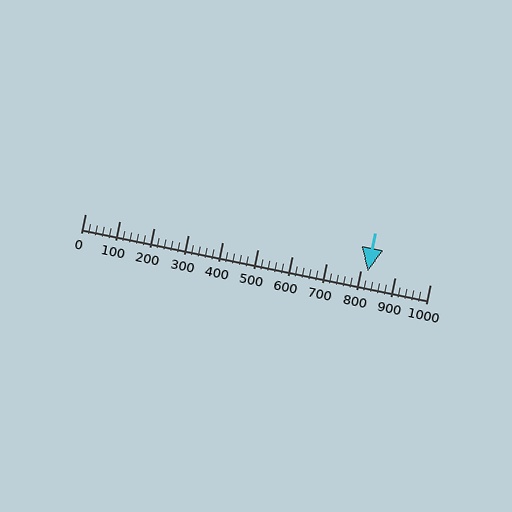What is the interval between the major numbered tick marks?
The major tick marks are spaced 100 units apart.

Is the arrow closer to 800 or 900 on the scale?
The arrow is closer to 800.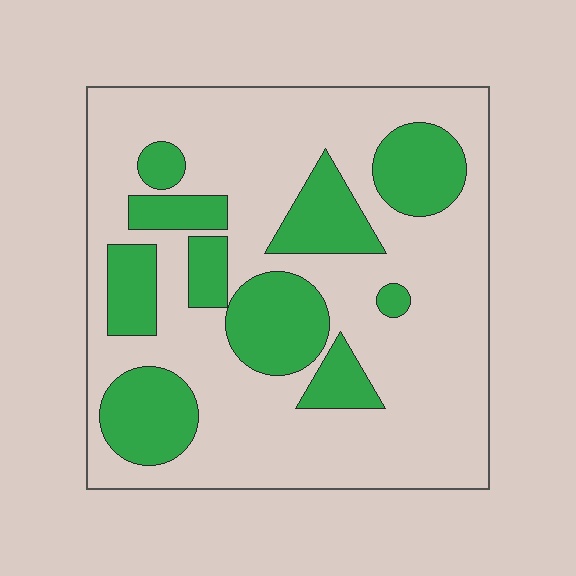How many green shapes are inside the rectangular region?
10.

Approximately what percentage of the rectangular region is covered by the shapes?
Approximately 30%.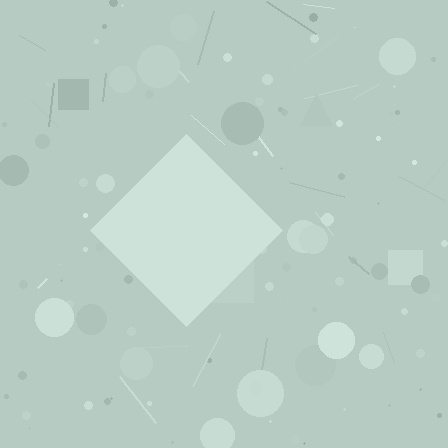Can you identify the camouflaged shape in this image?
The camouflaged shape is a diamond.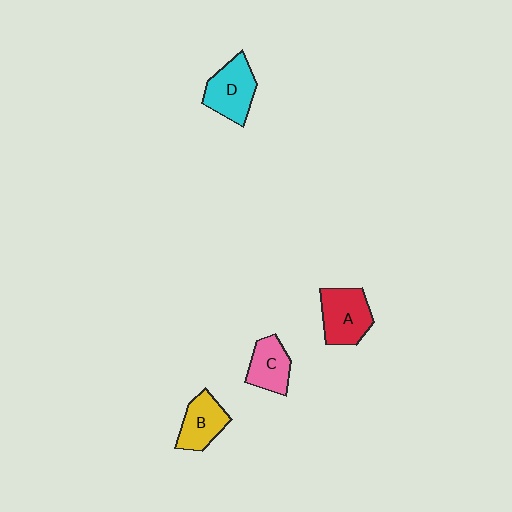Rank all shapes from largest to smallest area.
From largest to smallest: A (red), D (cyan), B (yellow), C (pink).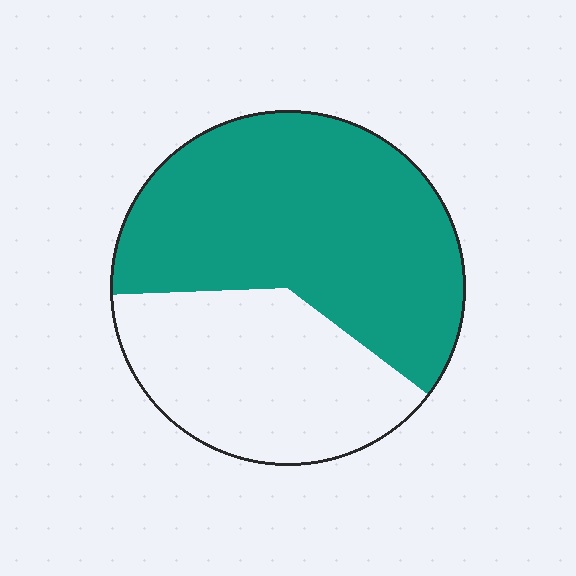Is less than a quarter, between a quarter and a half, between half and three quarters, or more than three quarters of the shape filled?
Between half and three quarters.